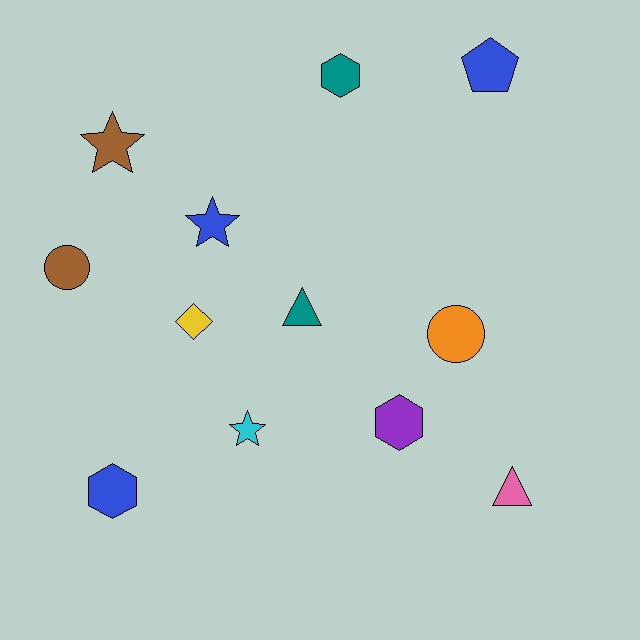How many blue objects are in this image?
There are 3 blue objects.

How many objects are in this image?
There are 12 objects.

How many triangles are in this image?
There are 2 triangles.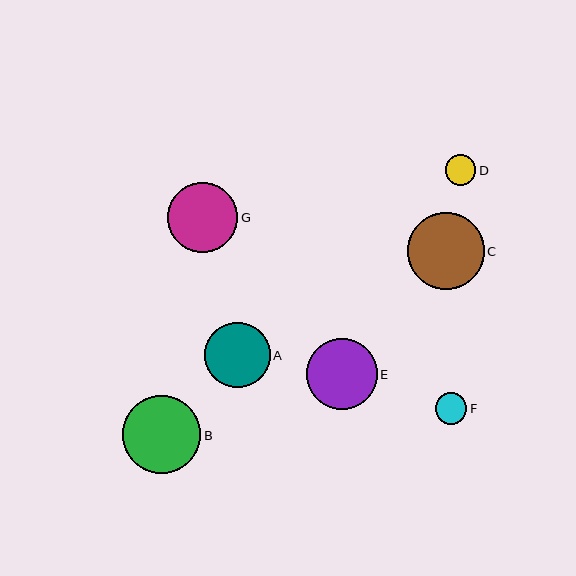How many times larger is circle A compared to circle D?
Circle A is approximately 2.2 times the size of circle D.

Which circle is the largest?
Circle B is the largest with a size of approximately 78 pixels.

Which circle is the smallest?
Circle D is the smallest with a size of approximately 30 pixels.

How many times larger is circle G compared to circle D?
Circle G is approximately 2.3 times the size of circle D.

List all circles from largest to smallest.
From largest to smallest: B, C, E, G, A, F, D.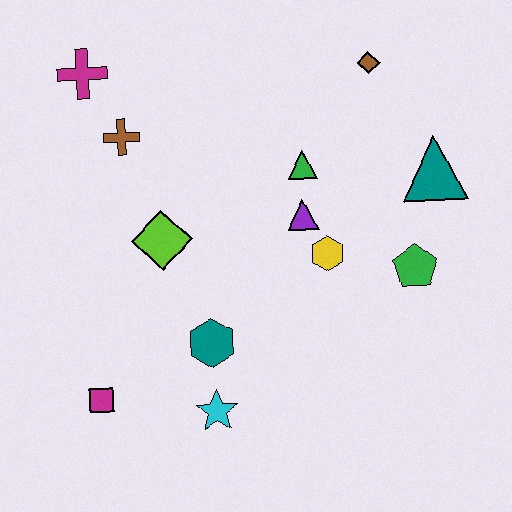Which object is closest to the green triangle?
The purple triangle is closest to the green triangle.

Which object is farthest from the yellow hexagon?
The magenta cross is farthest from the yellow hexagon.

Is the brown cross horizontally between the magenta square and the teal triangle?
Yes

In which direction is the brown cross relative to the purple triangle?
The brown cross is to the left of the purple triangle.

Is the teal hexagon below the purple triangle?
Yes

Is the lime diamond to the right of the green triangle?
No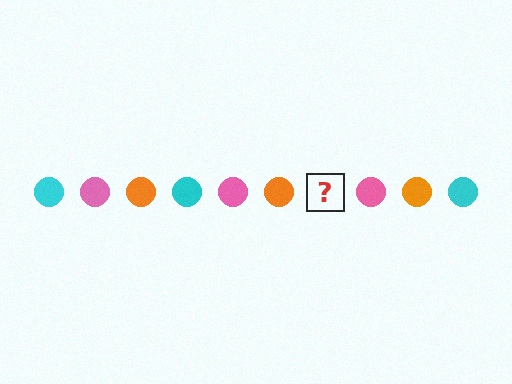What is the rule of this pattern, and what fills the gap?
The rule is that the pattern cycles through cyan, pink, orange circles. The gap should be filled with a cyan circle.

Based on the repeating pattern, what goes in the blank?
The blank should be a cyan circle.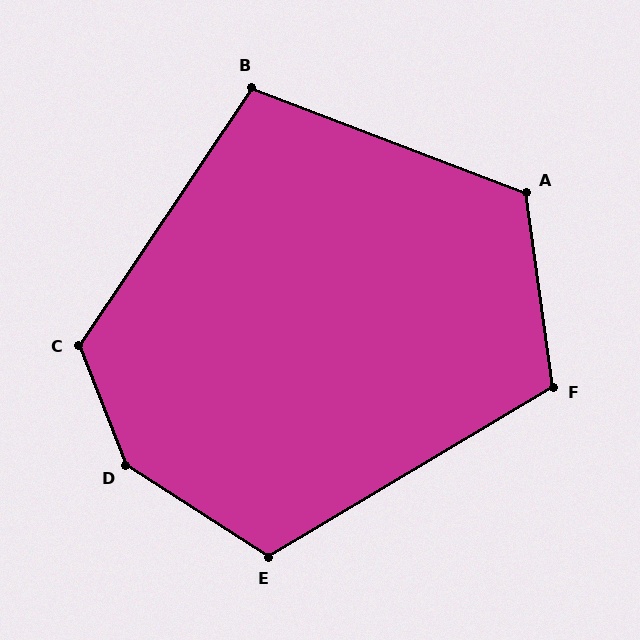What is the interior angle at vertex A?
Approximately 119 degrees (obtuse).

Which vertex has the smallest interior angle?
B, at approximately 103 degrees.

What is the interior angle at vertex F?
Approximately 113 degrees (obtuse).